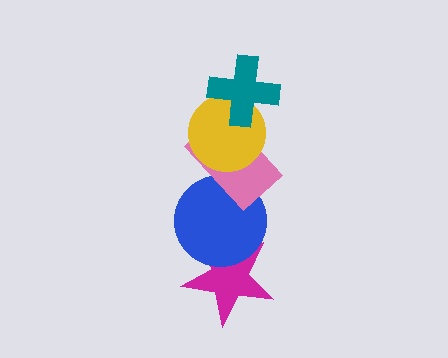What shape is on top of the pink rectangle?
The yellow circle is on top of the pink rectangle.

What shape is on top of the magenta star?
The blue circle is on top of the magenta star.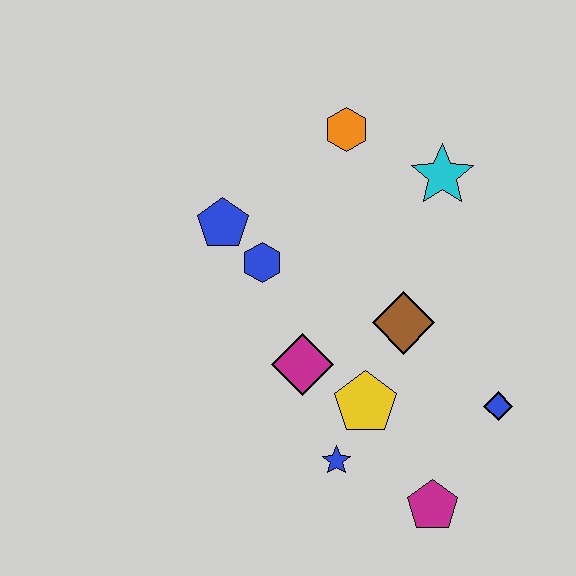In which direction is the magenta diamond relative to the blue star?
The magenta diamond is above the blue star.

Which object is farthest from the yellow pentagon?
The orange hexagon is farthest from the yellow pentagon.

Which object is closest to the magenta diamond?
The yellow pentagon is closest to the magenta diamond.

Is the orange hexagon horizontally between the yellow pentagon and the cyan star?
No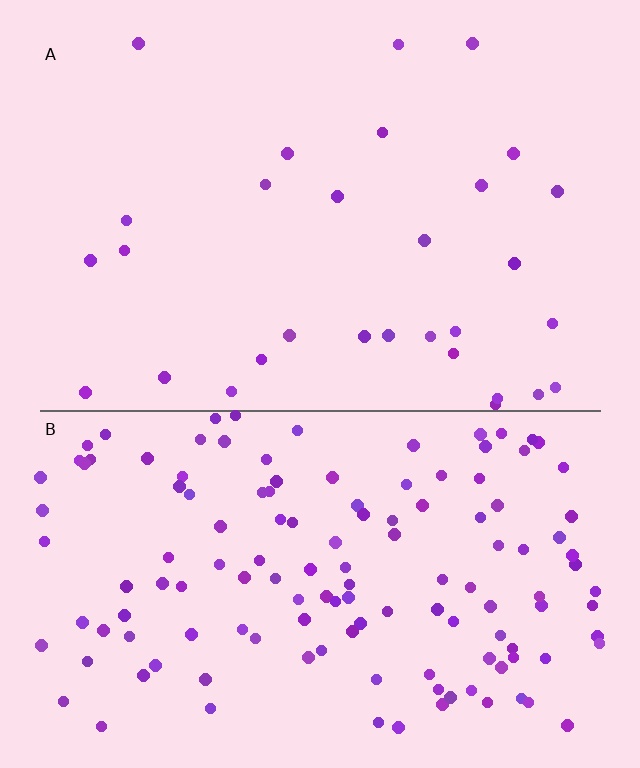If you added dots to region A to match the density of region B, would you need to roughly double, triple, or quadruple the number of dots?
Approximately quadruple.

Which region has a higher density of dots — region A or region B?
B (the bottom).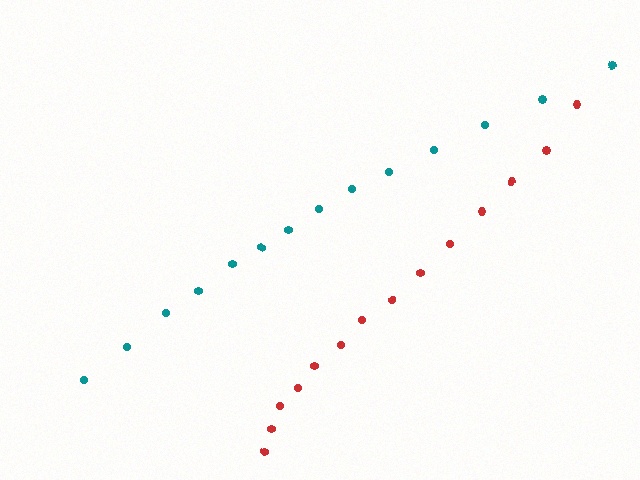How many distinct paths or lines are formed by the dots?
There are 2 distinct paths.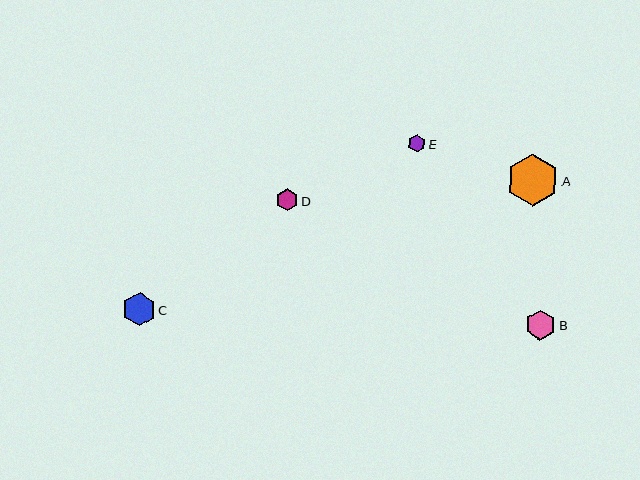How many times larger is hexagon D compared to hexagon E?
Hexagon D is approximately 1.2 times the size of hexagon E.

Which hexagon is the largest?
Hexagon A is the largest with a size of approximately 53 pixels.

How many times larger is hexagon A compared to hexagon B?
Hexagon A is approximately 1.8 times the size of hexagon B.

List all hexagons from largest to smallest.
From largest to smallest: A, C, B, D, E.